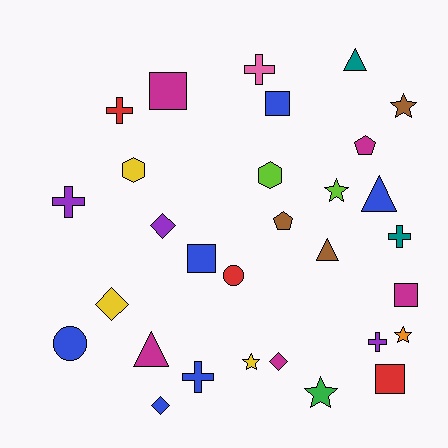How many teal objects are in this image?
There are 2 teal objects.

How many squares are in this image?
There are 5 squares.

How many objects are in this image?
There are 30 objects.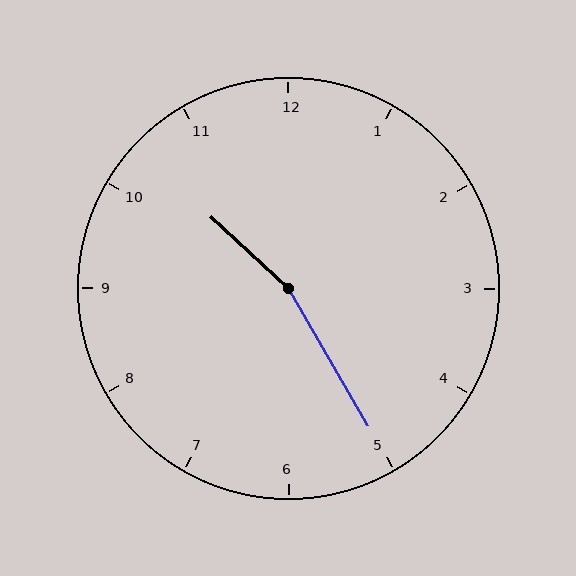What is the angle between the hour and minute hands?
Approximately 162 degrees.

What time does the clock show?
10:25.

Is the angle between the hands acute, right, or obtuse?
It is obtuse.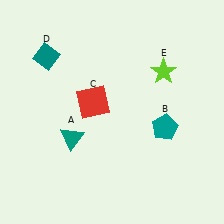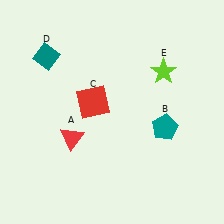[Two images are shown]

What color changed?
The triangle (A) changed from teal in Image 1 to red in Image 2.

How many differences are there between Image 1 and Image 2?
There is 1 difference between the two images.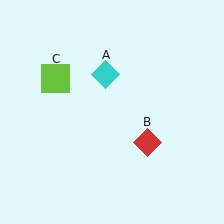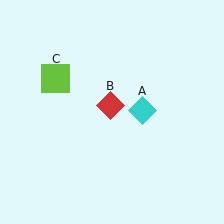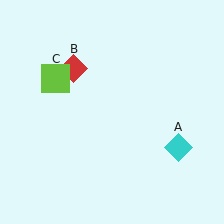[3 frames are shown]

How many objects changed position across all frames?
2 objects changed position: cyan diamond (object A), red diamond (object B).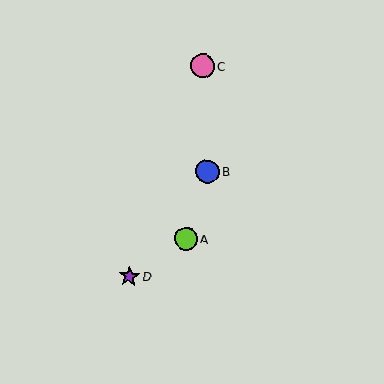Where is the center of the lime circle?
The center of the lime circle is at (186, 239).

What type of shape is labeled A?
Shape A is a lime circle.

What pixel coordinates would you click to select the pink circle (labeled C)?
Click at (202, 66) to select the pink circle C.